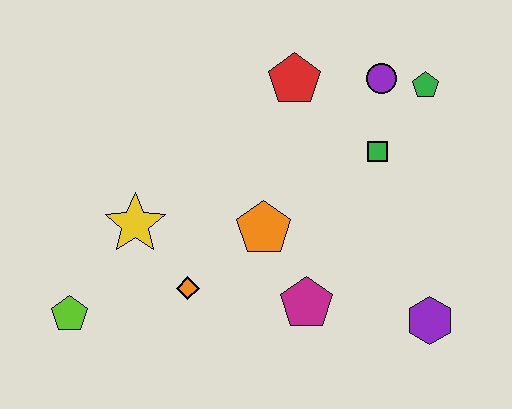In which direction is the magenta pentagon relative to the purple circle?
The magenta pentagon is below the purple circle.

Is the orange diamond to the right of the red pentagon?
No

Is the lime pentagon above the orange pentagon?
No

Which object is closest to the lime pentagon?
The yellow star is closest to the lime pentagon.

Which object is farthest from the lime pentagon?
The green pentagon is farthest from the lime pentagon.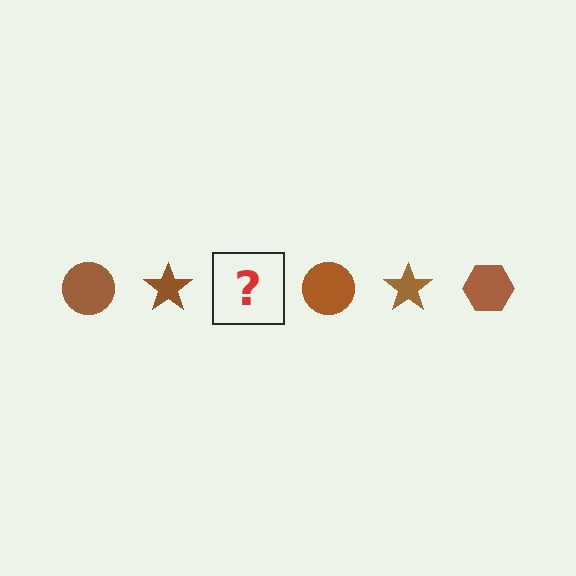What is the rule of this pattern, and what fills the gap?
The rule is that the pattern cycles through circle, star, hexagon shapes in brown. The gap should be filled with a brown hexagon.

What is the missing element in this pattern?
The missing element is a brown hexagon.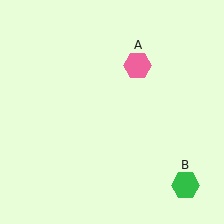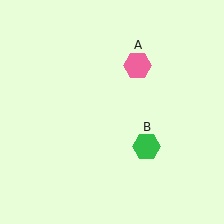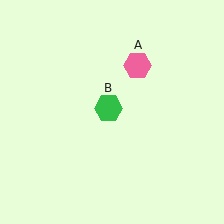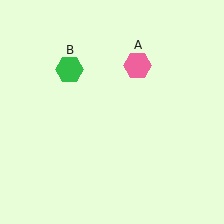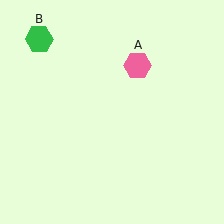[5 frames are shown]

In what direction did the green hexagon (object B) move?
The green hexagon (object B) moved up and to the left.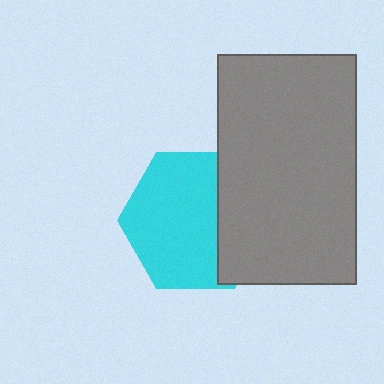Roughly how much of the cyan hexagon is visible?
Most of it is visible (roughly 69%).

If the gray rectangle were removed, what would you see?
You would see the complete cyan hexagon.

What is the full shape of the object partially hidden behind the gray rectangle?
The partially hidden object is a cyan hexagon.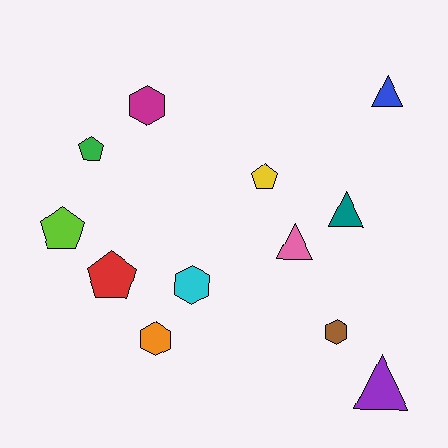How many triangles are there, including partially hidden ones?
There are 4 triangles.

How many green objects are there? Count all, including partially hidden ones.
There is 1 green object.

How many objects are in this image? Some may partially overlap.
There are 12 objects.